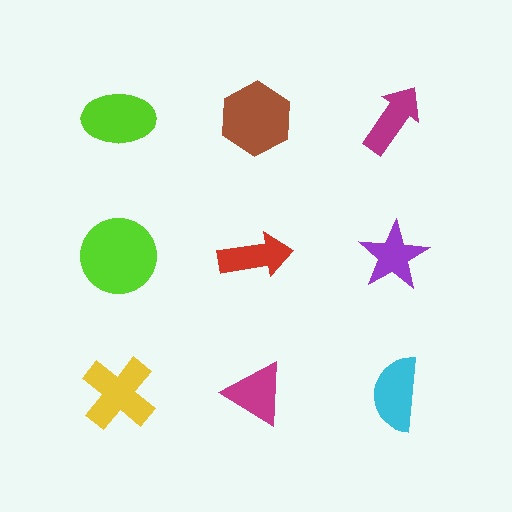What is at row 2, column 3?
A purple star.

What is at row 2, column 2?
A red arrow.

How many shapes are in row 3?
3 shapes.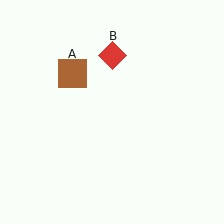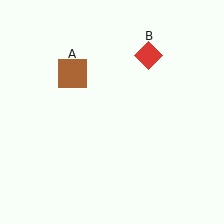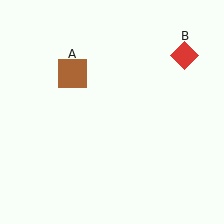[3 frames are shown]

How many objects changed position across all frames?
1 object changed position: red diamond (object B).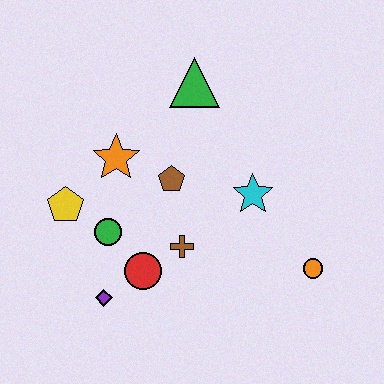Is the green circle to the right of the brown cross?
No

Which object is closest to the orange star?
The brown pentagon is closest to the orange star.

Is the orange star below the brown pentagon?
No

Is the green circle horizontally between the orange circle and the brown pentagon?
No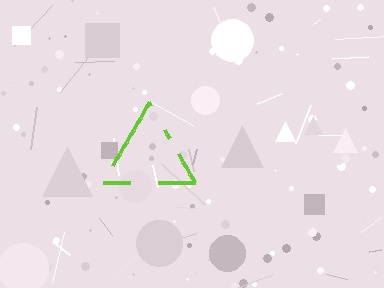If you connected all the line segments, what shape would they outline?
They would outline a triangle.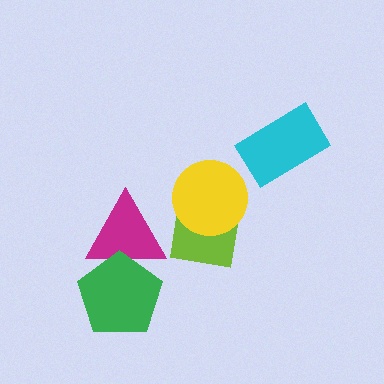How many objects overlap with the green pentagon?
1 object overlaps with the green pentagon.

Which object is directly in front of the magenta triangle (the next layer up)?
The lime square is directly in front of the magenta triangle.